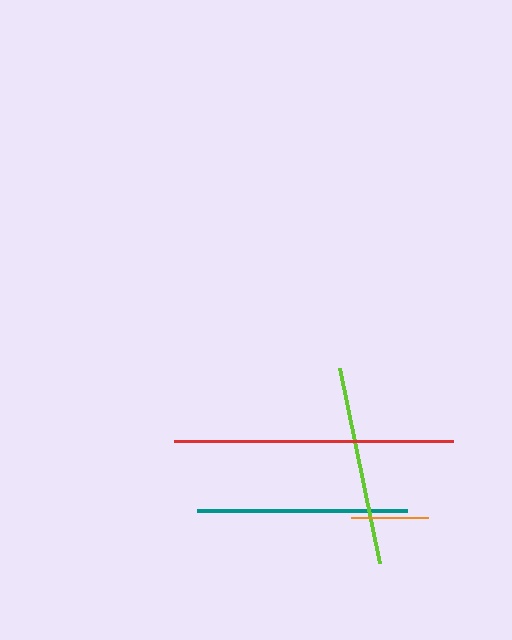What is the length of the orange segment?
The orange segment is approximately 77 pixels long.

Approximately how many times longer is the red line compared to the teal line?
The red line is approximately 1.3 times the length of the teal line.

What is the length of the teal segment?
The teal segment is approximately 210 pixels long.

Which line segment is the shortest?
The orange line is the shortest at approximately 77 pixels.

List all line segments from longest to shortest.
From longest to shortest: red, teal, lime, orange.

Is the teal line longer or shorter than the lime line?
The teal line is longer than the lime line.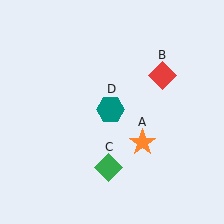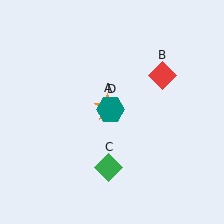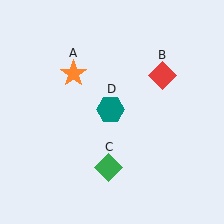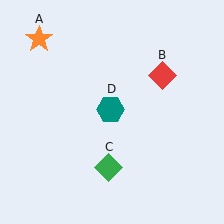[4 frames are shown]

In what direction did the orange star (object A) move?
The orange star (object A) moved up and to the left.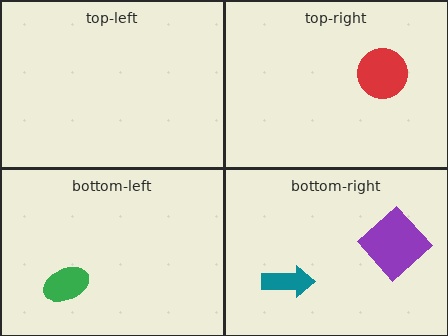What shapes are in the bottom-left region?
The green ellipse.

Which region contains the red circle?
The top-right region.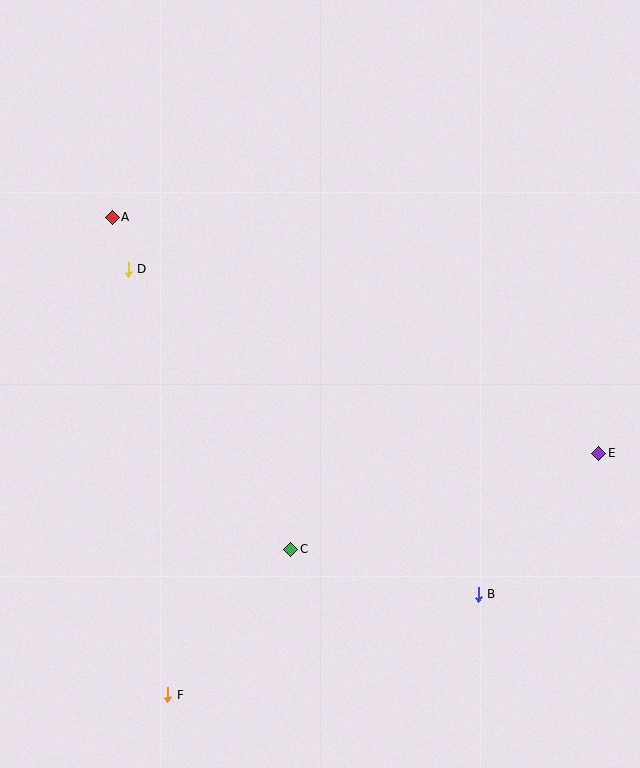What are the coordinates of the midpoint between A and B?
The midpoint between A and B is at (295, 406).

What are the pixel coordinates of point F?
Point F is at (168, 695).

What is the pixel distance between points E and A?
The distance between E and A is 541 pixels.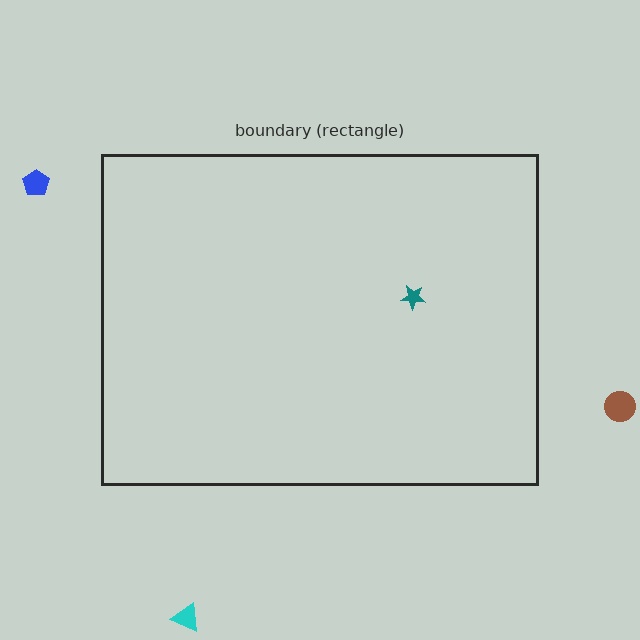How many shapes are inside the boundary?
1 inside, 3 outside.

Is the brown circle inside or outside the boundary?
Outside.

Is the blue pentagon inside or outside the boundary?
Outside.